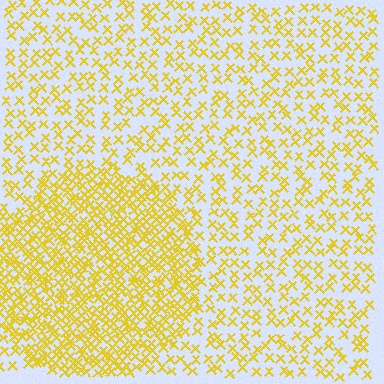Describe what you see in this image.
The image contains small yellow elements arranged at two different densities. A circle-shaped region is visible where the elements are more densely packed than the surrounding area.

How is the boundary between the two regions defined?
The boundary is defined by a change in element density (approximately 2.3x ratio). All elements are the same color, size, and shape.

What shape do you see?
I see a circle.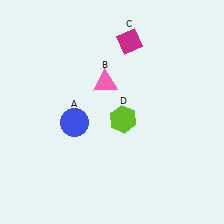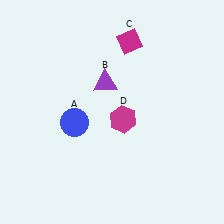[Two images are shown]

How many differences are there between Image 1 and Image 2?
There are 2 differences between the two images.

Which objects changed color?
B changed from pink to purple. D changed from lime to magenta.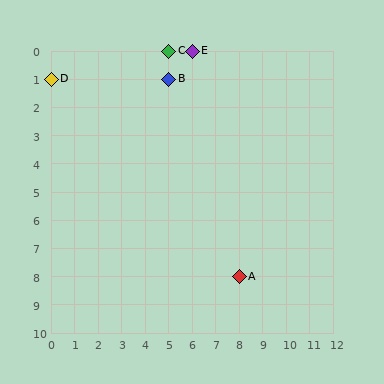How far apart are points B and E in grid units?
Points B and E are 1 column and 1 row apart (about 1.4 grid units diagonally).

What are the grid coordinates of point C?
Point C is at grid coordinates (5, 0).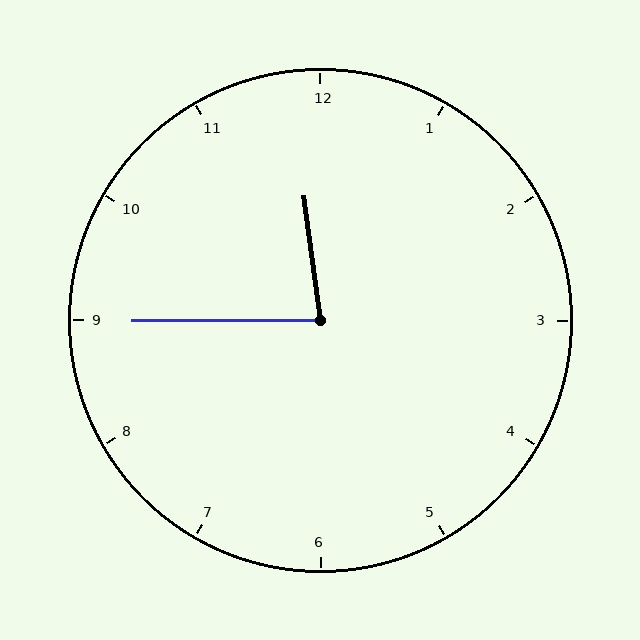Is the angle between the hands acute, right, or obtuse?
It is acute.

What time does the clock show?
11:45.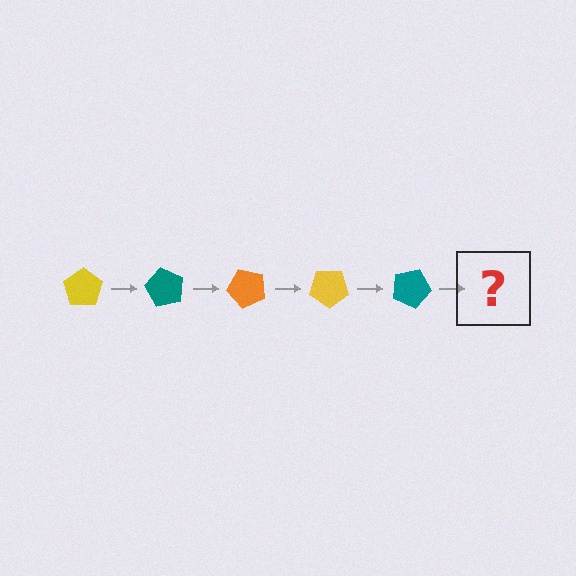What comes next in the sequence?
The next element should be an orange pentagon, rotated 300 degrees from the start.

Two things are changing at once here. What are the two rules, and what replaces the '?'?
The two rules are that it rotates 60 degrees each step and the color cycles through yellow, teal, and orange. The '?' should be an orange pentagon, rotated 300 degrees from the start.